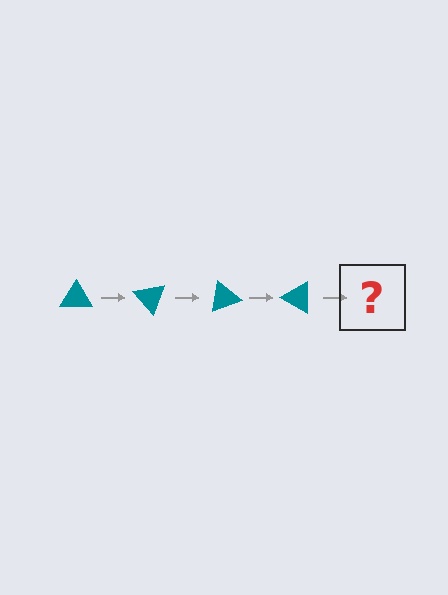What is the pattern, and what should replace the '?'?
The pattern is that the triangle rotates 50 degrees each step. The '?' should be a teal triangle rotated 200 degrees.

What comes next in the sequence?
The next element should be a teal triangle rotated 200 degrees.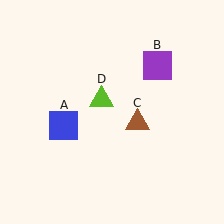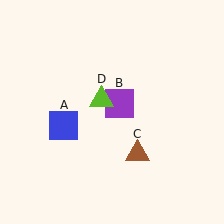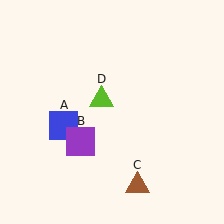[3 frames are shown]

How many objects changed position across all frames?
2 objects changed position: purple square (object B), brown triangle (object C).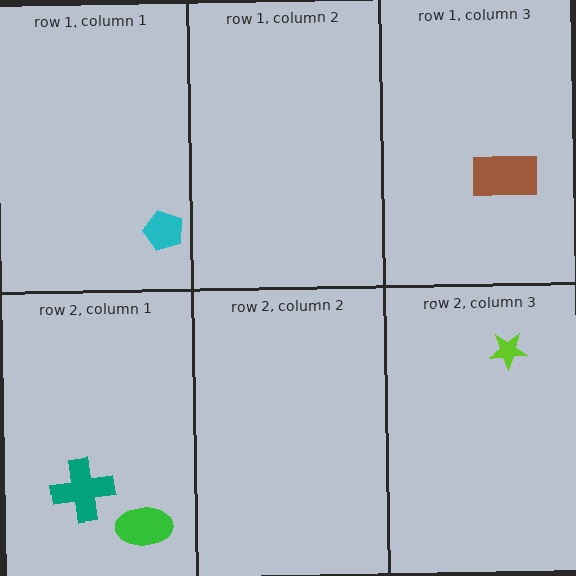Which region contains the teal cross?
The row 2, column 1 region.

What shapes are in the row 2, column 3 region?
The lime star.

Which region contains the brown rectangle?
The row 1, column 3 region.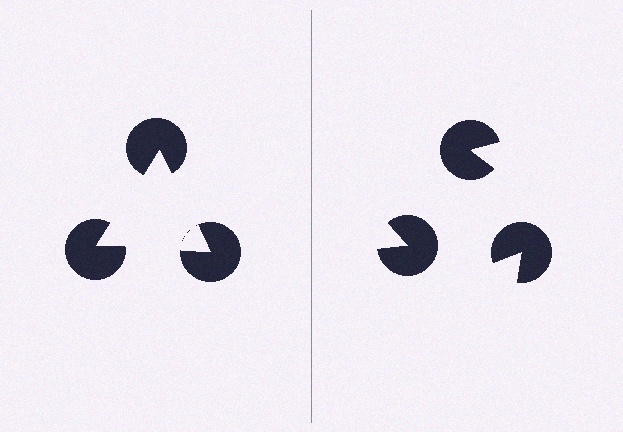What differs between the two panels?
The pac-man discs are positioned identically on both sides; only the wedge orientations differ. On the left they align to a triangle; on the right they are misaligned.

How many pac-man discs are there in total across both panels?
6 — 3 on each side.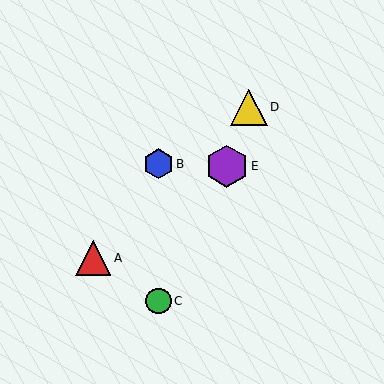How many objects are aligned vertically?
2 objects (B, C) are aligned vertically.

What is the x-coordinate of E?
Object E is at x≈227.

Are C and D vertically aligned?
No, C is at x≈158 and D is at x≈249.